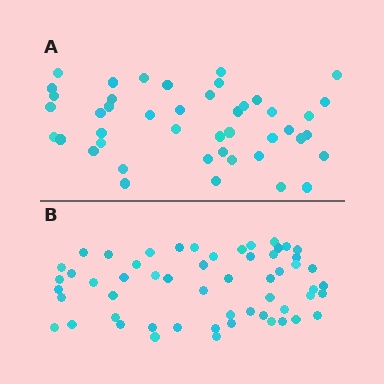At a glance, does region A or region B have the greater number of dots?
Region B (the bottom region) has more dots.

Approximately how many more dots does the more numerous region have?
Region B has roughly 12 or so more dots than region A.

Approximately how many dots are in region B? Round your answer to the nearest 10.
About 60 dots. (The exact count is 56, which rounds to 60.)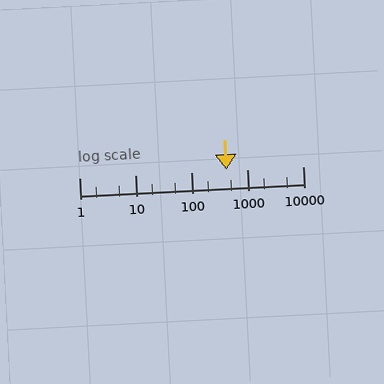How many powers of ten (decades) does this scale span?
The scale spans 4 decades, from 1 to 10000.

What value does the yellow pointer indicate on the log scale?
The pointer indicates approximately 430.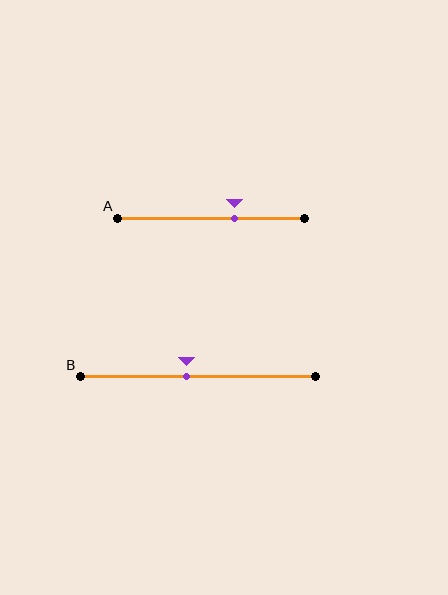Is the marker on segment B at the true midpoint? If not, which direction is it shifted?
No, the marker on segment B is shifted to the left by about 5% of the segment length.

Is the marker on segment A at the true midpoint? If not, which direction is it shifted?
No, the marker on segment A is shifted to the right by about 13% of the segment length.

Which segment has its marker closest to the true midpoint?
Segment B has its marker closest to the true midpoint.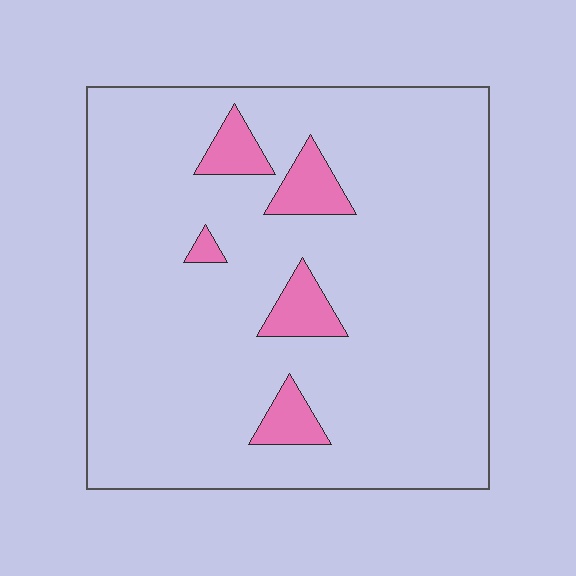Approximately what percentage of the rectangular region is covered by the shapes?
Approximately 10%.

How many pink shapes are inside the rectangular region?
5.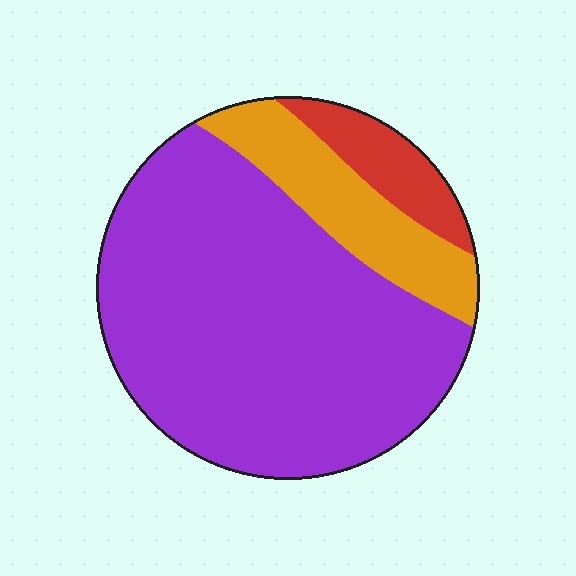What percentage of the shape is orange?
Orange takes up about one sixth (1/6) of the shape.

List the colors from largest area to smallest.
From largest to smallest: purple, orange, red.